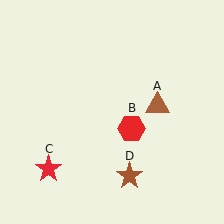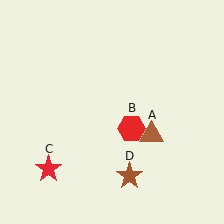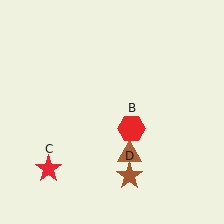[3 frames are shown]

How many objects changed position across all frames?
1 object changed position: brown triangle (object A).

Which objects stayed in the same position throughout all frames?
Red hexagon (object B) and red star (object C) and brown star (object D) remained stationary.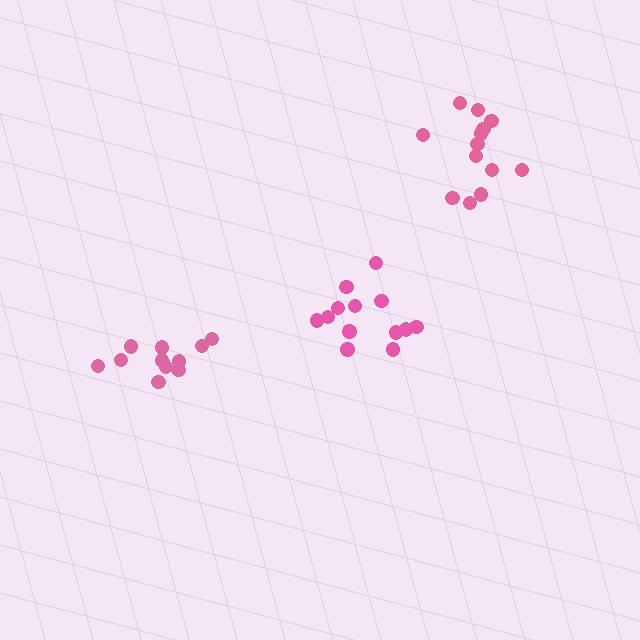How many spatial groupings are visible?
There are 3 spatial groupings.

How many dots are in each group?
Group 1: 12 dots, Group 2: 13 dots, Group 3: 13 dots (38 total).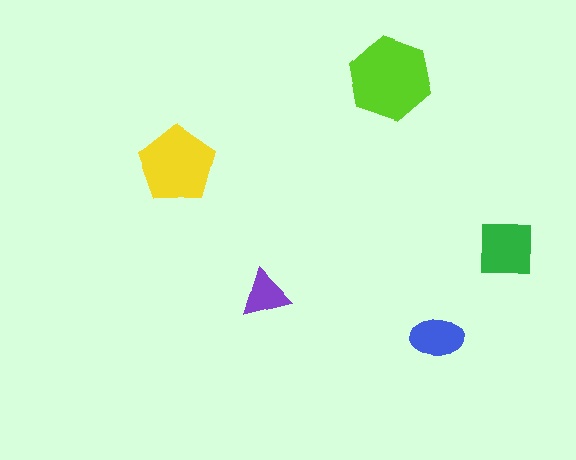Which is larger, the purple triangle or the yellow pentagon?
The yellow pentagon.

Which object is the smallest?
The purple triangle.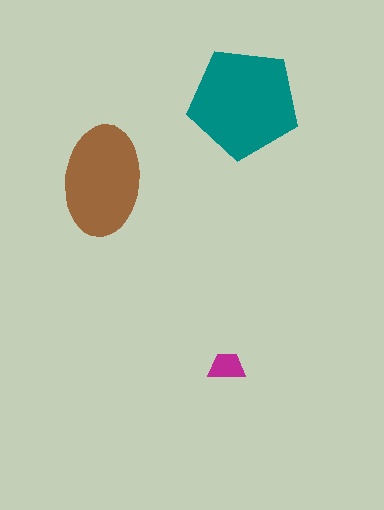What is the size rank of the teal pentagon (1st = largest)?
1st.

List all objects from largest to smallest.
The teal pentagon, the brown ellipse, the magenta trapezoid.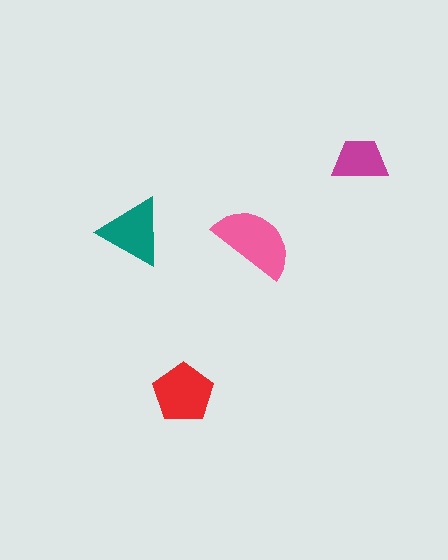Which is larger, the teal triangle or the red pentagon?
The red pentagon.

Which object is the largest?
The pink semicircle.